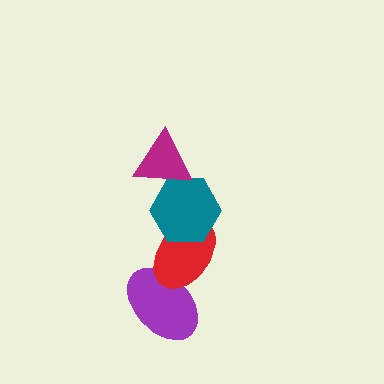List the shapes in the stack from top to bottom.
From top to bottom: the magenta triangle, the teal hexagon, the red ellipse, the purple ellipse.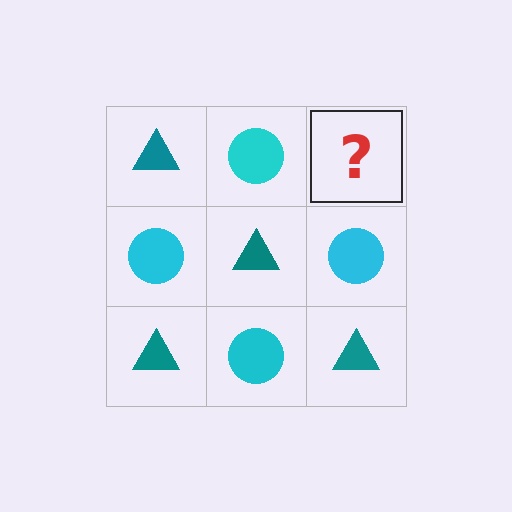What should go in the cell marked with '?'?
The missing cell should contain a teal triangle.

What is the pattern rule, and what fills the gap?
The rule is that it alternates teal triangle and cyan circle in a checkerboard pattern. The gap should be filled with a teal triangle.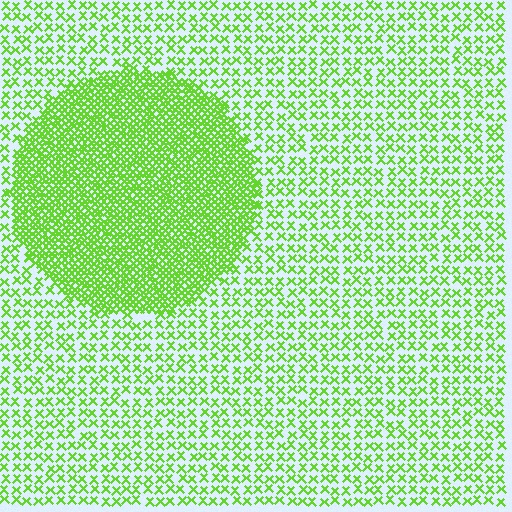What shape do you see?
I see a circle.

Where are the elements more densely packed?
The elements are more densely packed inside the circle boundary.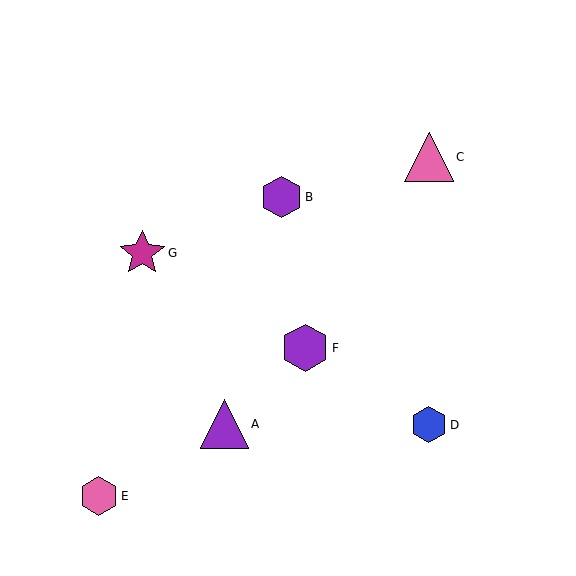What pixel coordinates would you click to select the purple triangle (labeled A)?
Click at (224, 424) to select the purple triangle A.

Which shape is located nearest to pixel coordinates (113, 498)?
The pink hexagon (labeled E) at (99, 496) is nearest to that location.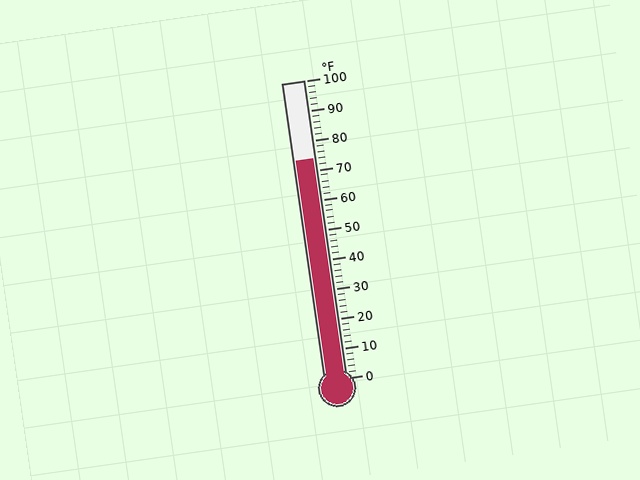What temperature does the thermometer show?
The thermometer shows approximately 74°F.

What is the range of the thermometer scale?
The thermometer scale ranges from 0°F to 100°F.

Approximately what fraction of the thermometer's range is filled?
The thermometer is filled to approximately 75% of its range.